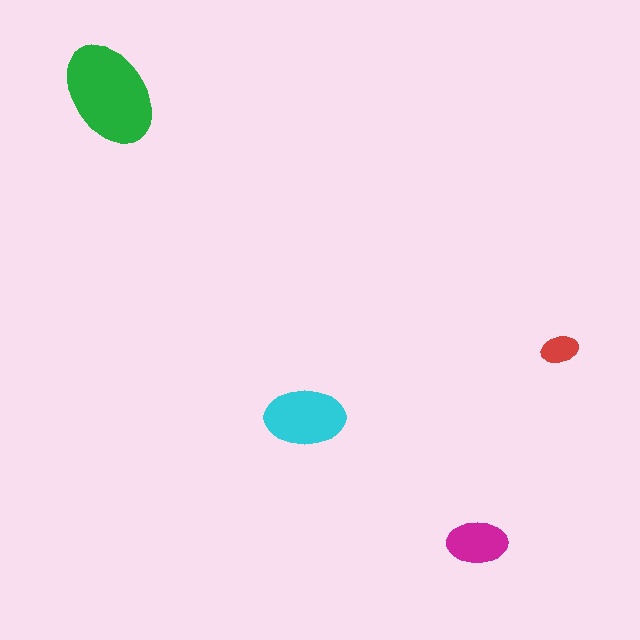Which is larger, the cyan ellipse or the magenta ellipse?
The cyan one.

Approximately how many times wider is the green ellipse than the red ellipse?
About 3 times wider.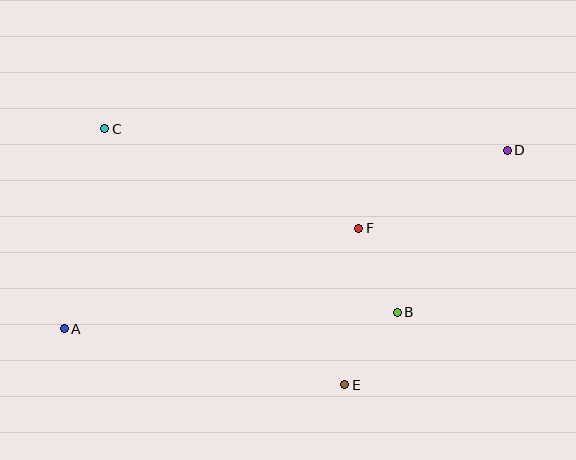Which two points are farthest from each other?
Points A and D are farthest from each other.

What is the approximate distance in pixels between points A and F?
The distance between A and F is approximately 311 pixels.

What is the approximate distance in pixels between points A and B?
The distance between A and B is approximately 333 pixels.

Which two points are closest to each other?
Points B and E are closest to each other.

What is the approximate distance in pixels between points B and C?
The distance between B and C is approximately 345 pixels.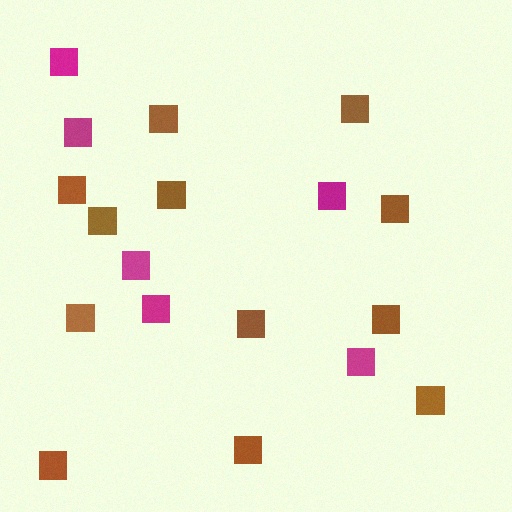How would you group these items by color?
There are 2 groups: one group of magenta squares (6) and one group of brown squares (12).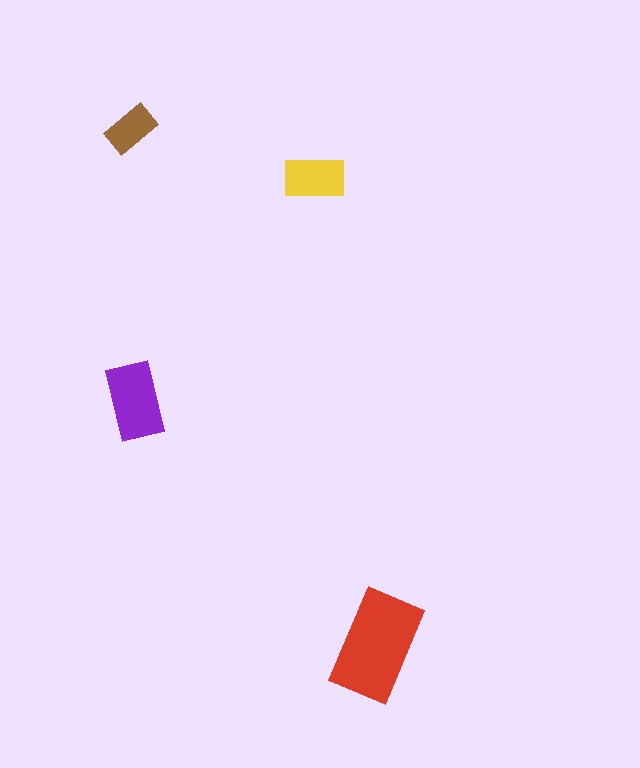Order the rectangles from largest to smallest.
the red one, the purple one, the yellow one, the brown one.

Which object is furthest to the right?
The red rectangle is rightmost.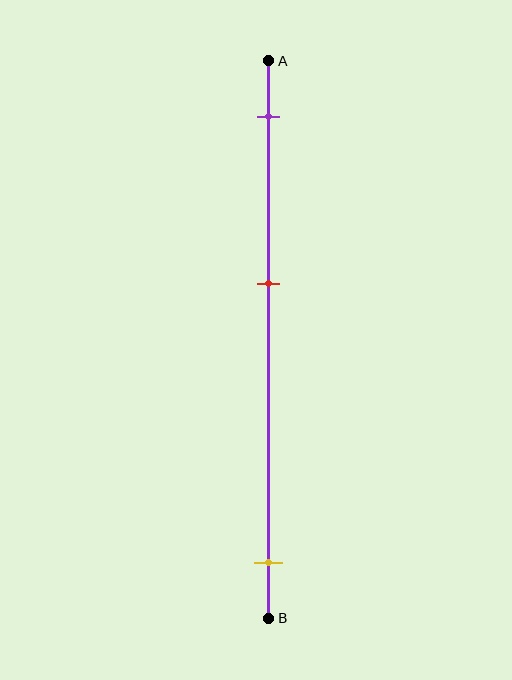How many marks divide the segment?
There are 3 marks dividing the segment.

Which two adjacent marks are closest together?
The purple and red marks are the closest adjacent pair.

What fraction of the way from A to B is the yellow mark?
The yellow mark is approximately 90% (0.9) of the way from A to B.